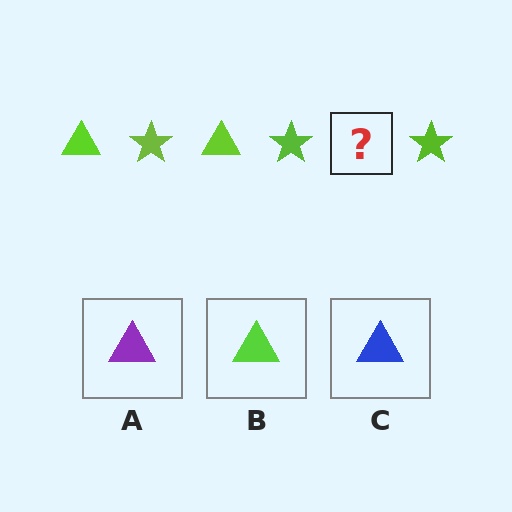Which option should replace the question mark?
Option B.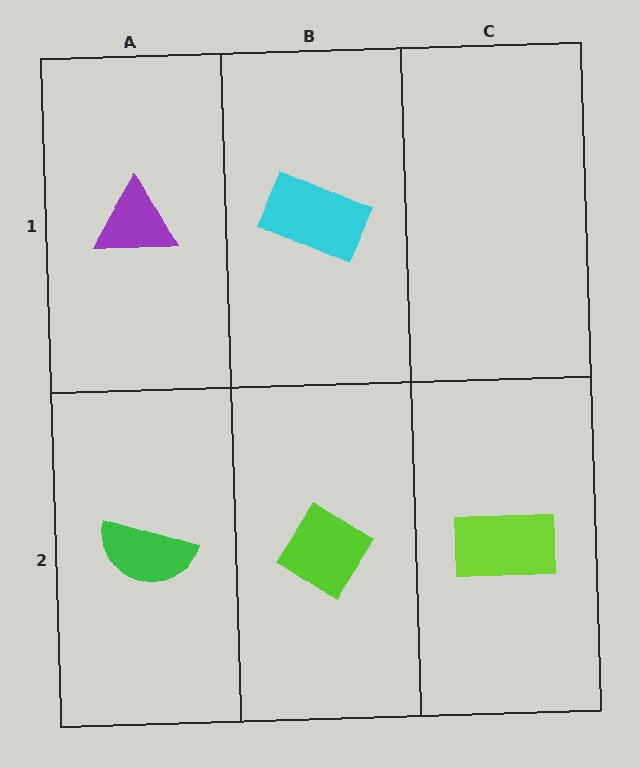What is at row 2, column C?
A lime rectangle.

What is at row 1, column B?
A cyan rectangle.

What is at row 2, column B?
A lime diamond.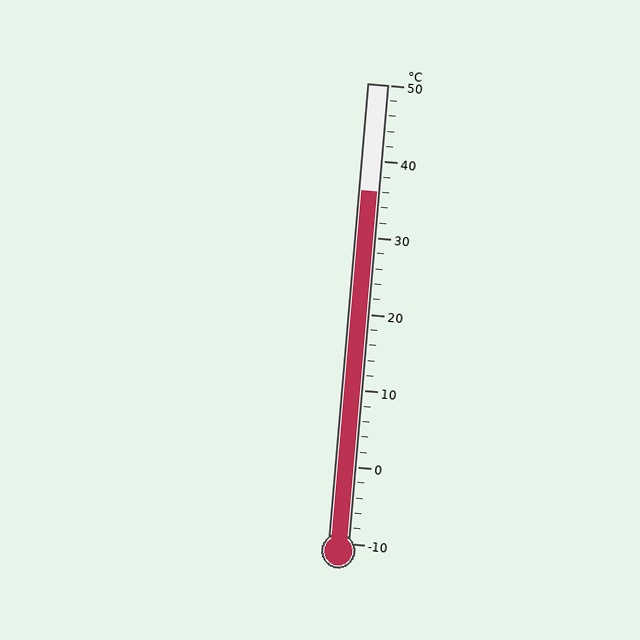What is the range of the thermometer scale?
The thermometer scale ranges from -10°C to 50°C.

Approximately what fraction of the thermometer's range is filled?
The thermometer is filled to approximately 75% of its range.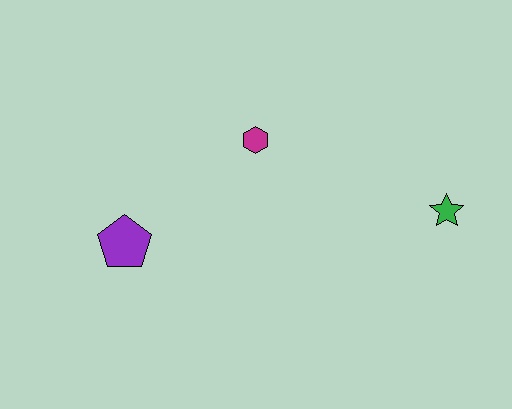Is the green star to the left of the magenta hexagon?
No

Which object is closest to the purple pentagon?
The magenta hexagon is closest to the purple pentagon.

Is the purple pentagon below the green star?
Yes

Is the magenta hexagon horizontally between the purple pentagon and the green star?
Yes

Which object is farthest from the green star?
The purple pentagon is farthest from the green star.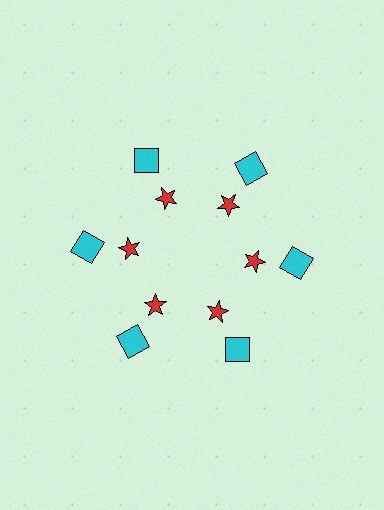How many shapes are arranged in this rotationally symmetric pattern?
There are 12 shapes, arranged in 6 groups of 2.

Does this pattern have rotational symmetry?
Yes, this pattern has 6-fold rotational symmetry. It looks the same after rotating 60 degrees around the center.